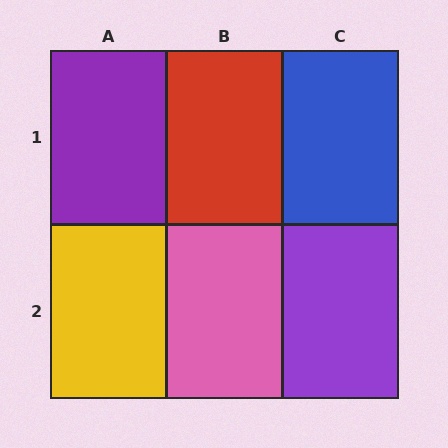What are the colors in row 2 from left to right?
Yellow, pink, purple.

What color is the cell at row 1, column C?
Blue.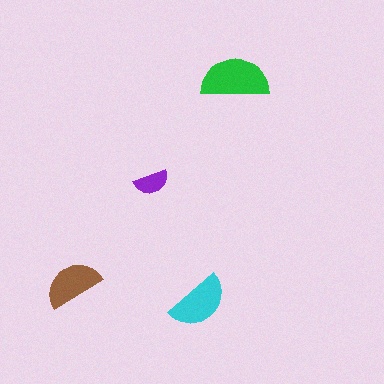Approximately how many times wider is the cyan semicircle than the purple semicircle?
About 2 times wider.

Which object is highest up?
The green semicircle is topmost.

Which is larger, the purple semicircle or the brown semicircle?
The brown one.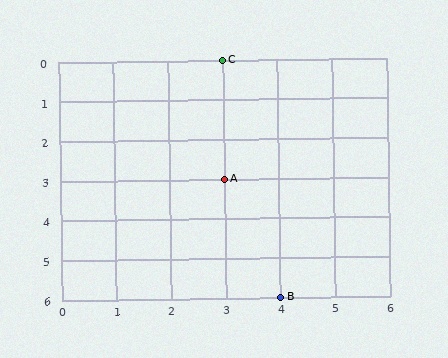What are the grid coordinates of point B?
Point B is at grid coordinates (4, 6).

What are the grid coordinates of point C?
Point C is at grid coordinates (3, 0).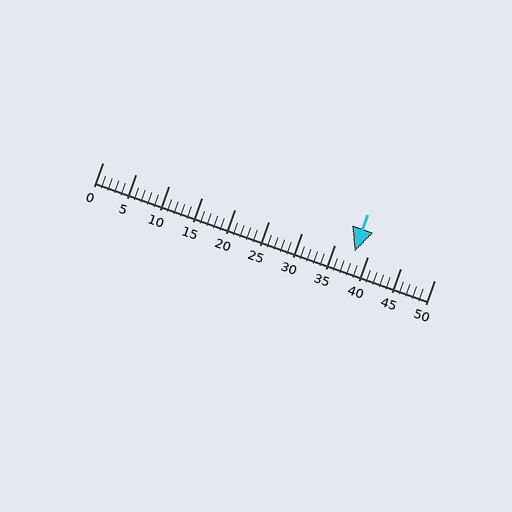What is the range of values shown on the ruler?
The ruler shows values from 0 to 50.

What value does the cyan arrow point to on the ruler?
The cyan arrow points to approximately 38.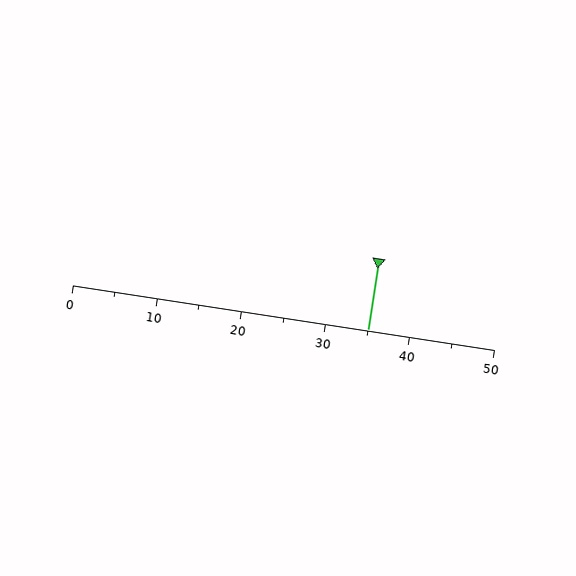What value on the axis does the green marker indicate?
The marker indicates approximately 35.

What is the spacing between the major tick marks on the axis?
The major ticks are spaced 10 apart.